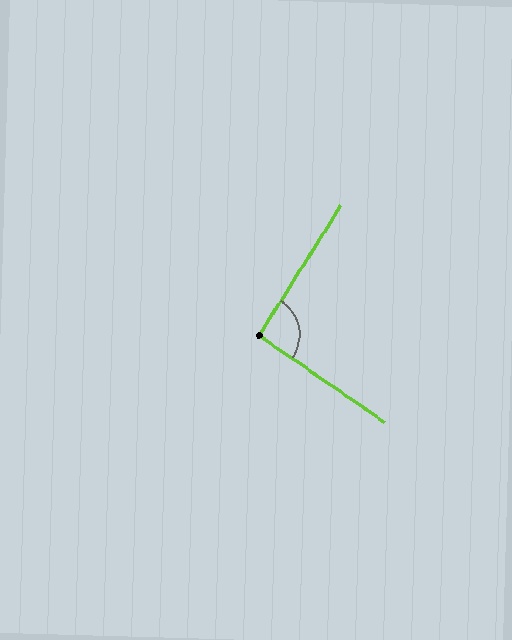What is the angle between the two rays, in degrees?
Approximately 92 degrees.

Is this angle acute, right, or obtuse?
It is approximately a right angle.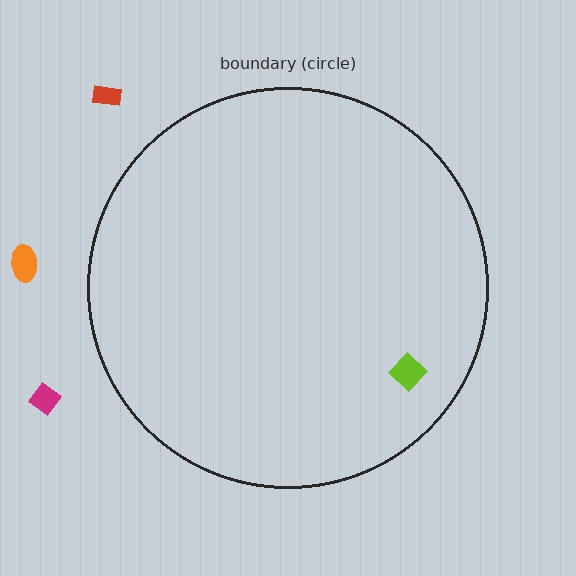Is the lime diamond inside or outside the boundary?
Inside.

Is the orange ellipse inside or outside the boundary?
Outside.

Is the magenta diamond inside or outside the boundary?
Outside.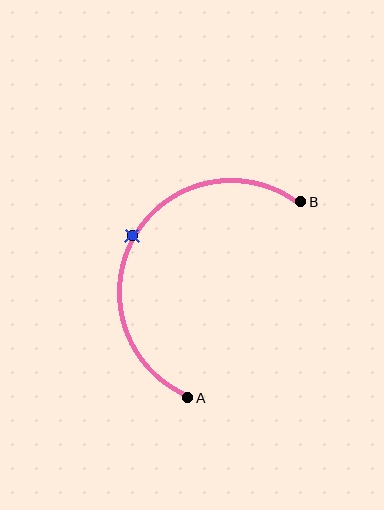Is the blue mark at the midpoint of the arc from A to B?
Yes. The blue mark lies on the arc at equal arc-length from both A and B — it is the arc midpoint.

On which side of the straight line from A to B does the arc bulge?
The arc bulges to the left of the straight line connecting A and B.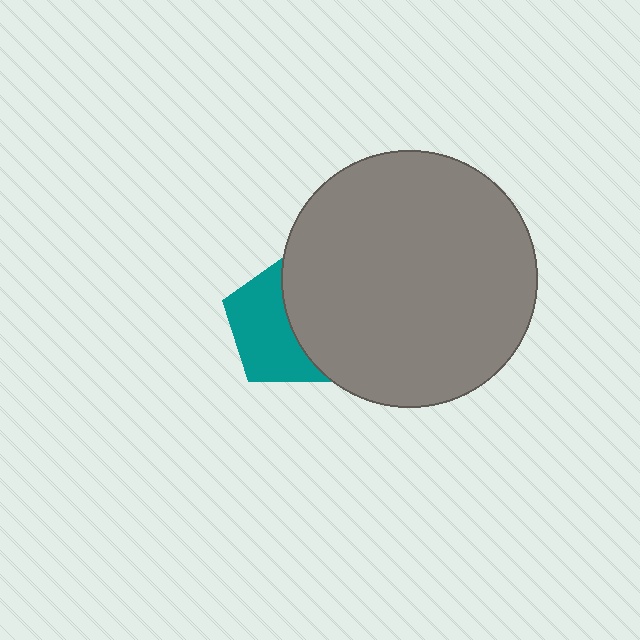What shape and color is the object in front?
The object in front is a gray circle.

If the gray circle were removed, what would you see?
You would see the complete teal pentagon.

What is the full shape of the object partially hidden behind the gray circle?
The partially hidden object is a teal pentagon.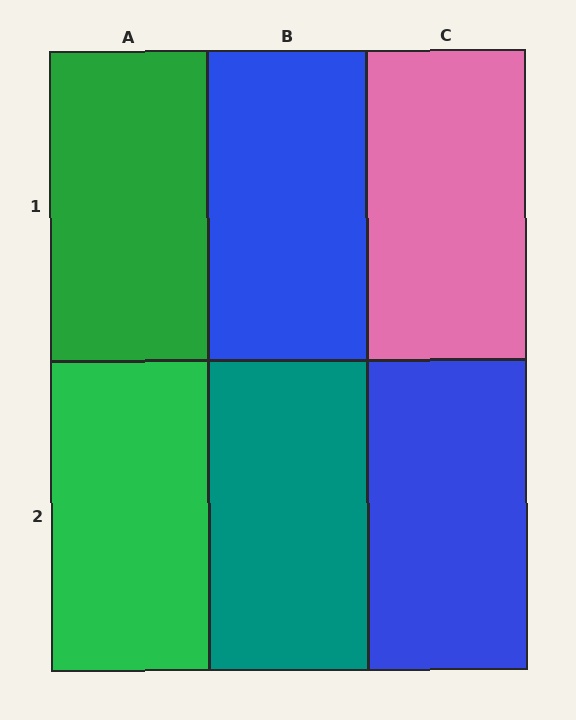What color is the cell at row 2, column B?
Teal.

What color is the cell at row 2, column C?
Blue.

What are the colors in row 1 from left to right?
Green, blue, pink.